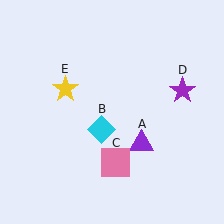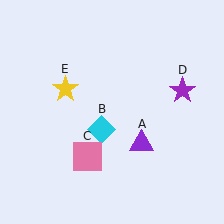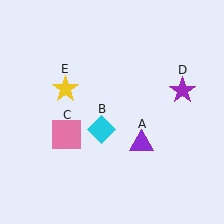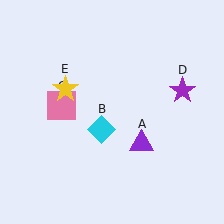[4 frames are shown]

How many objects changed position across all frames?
1 object changed position: pink square (object C).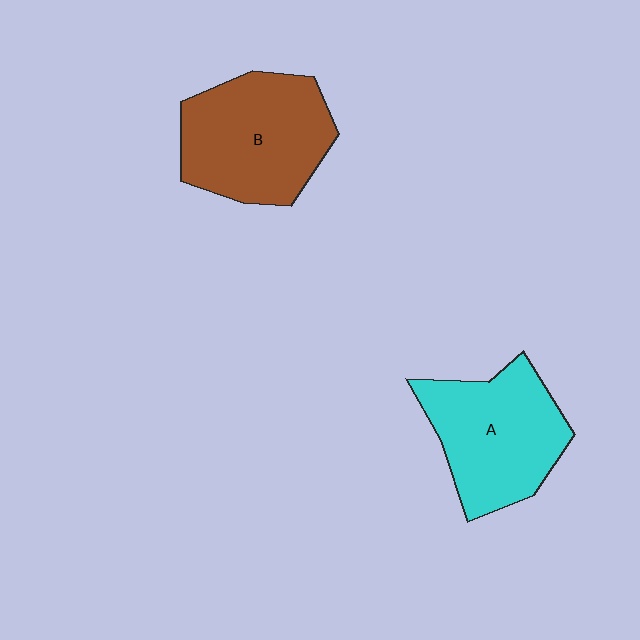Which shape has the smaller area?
Shape A (cyan).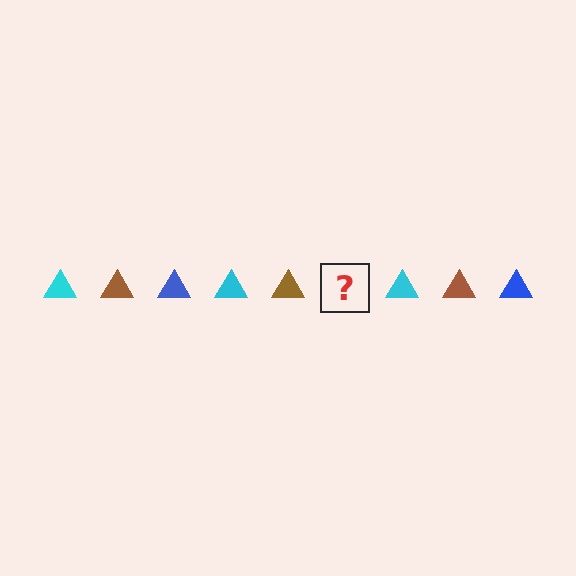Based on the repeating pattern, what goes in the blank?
The blank should be a blue triangle.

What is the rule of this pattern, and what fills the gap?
The rule is that the pattern cycles through cyan, brown, blue triangles. The gap should be filled with a blue triangle.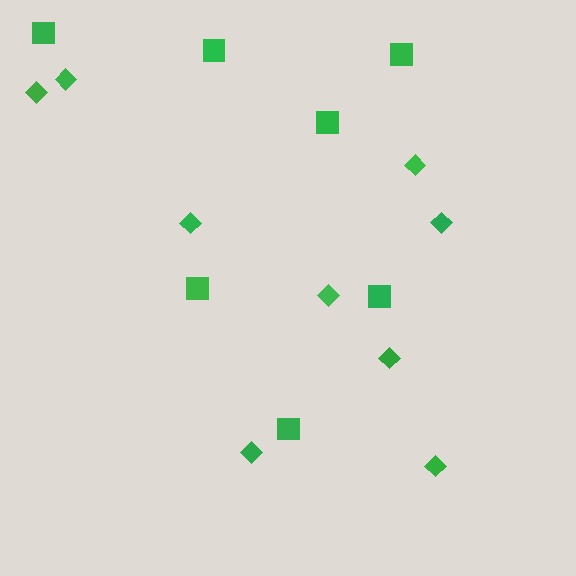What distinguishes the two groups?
There are 2 groups: one group of squares (7) and one group of diamonds (9).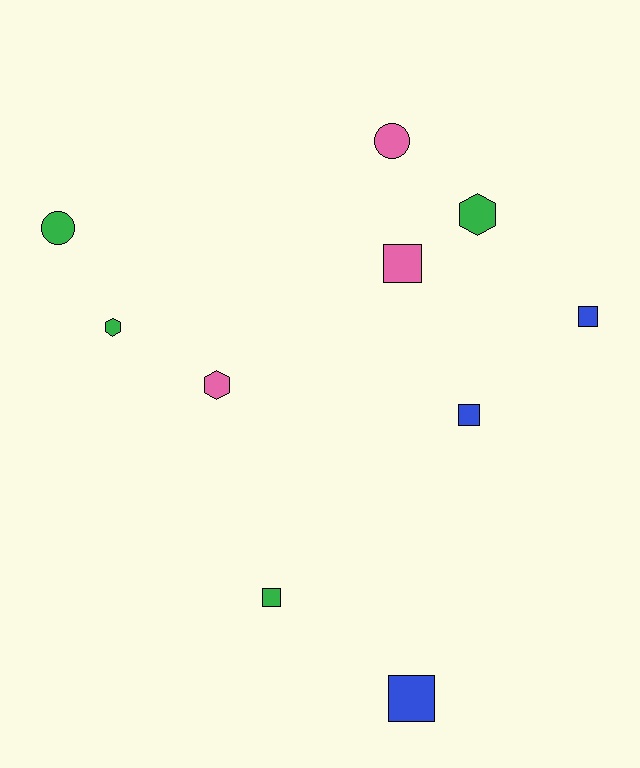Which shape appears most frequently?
Square, with 5 objects.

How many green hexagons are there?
There are 2 green hexagons.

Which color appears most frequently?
Green, with 4 objects.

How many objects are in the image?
There are 10 objects.